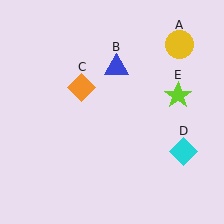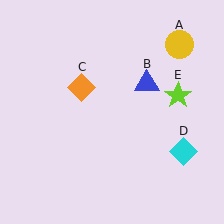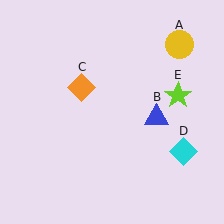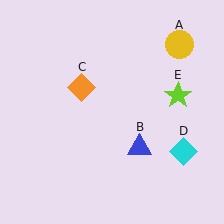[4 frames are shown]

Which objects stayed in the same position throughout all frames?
Yellow circle (object A) and orange diamond (object C) and cyan diamond (object D) and lime star (object E) remained stationary.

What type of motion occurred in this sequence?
The blue triangle (object B) rotated clockwise around the center of the scene.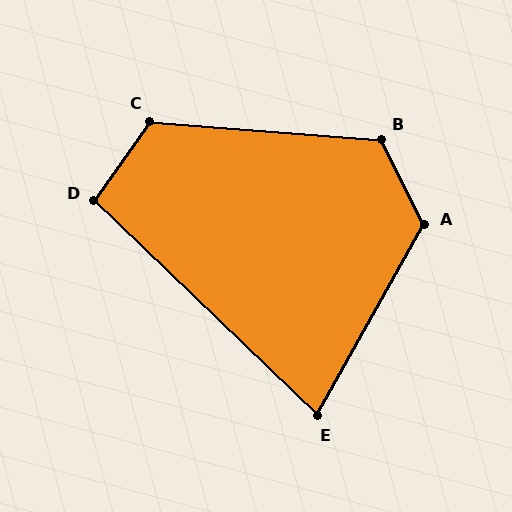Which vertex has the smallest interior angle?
E, at approximately 75 degrees.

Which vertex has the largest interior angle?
A, at approximately 124 degrees.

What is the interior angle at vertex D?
Approximately 99 degrees (obtuse).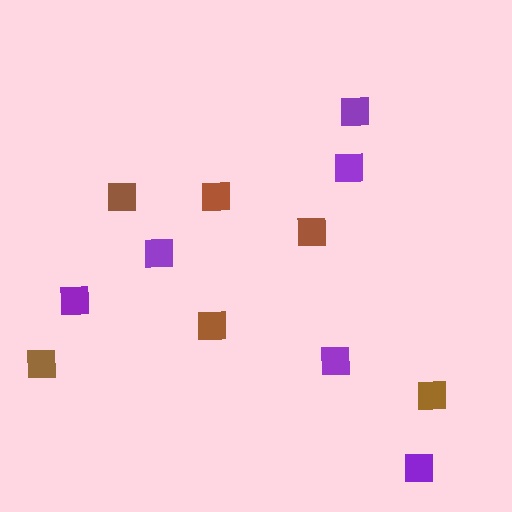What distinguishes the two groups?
There are 2 groups: one group of purple squares (6) and one group of brown squares (6).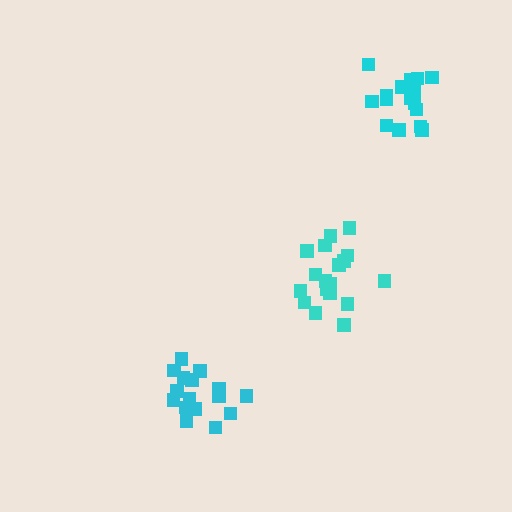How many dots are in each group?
Group 1: 18 dots, Group 2: 16 dots, Group 3: 17 dots (51 total).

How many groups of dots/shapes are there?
There are 3 groups.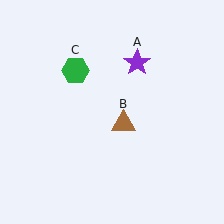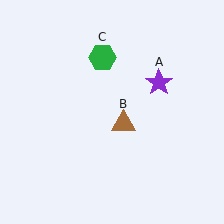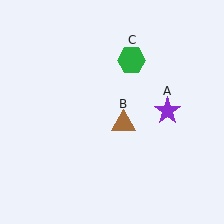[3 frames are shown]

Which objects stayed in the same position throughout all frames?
Brown triangle (object B) remained stationary.